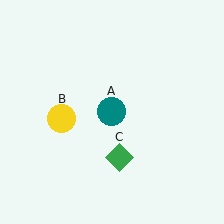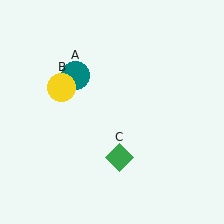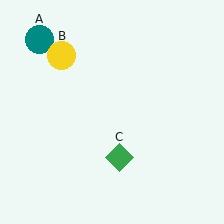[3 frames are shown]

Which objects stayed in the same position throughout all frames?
Green diamond (object C) remained stationary.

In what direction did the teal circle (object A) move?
The teal circle (object A) moved up and to the left.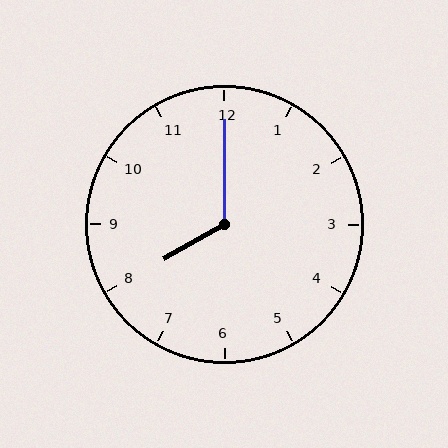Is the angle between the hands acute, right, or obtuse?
It is obtuse.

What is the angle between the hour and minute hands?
Approximately 120 degrees.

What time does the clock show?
8:00.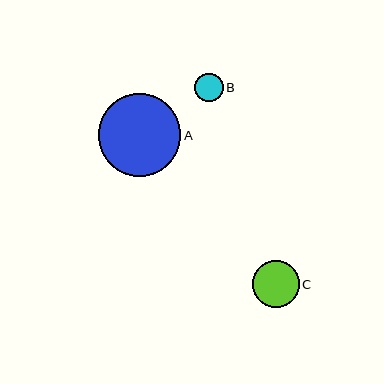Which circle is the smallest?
Circle B is the smallest with a size of approximately 28 pixels.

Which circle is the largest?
Circle A is the largest with a size of approximately 83 pixels.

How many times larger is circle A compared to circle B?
Circle A is approximately 2.9 times the size of circle B.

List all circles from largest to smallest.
From largest to smallest: A, C, B.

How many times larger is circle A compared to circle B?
Circle A is approximately 2.9 times the size of circle B.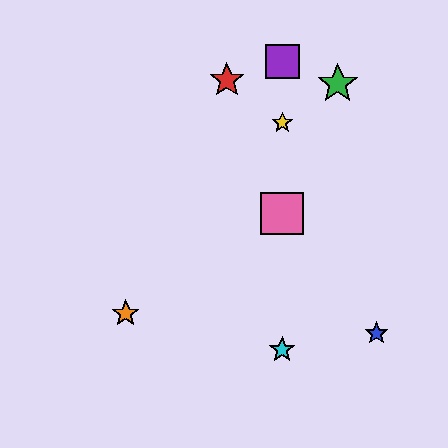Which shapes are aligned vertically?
The yellow star, the purple square, the cyan star, the pink square are aligned vertically.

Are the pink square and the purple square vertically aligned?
Yes, both are at x≈282.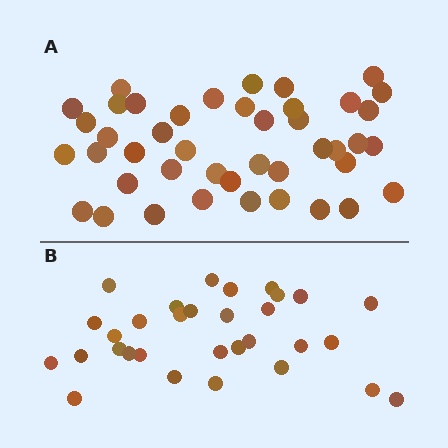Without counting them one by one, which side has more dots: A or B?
Region A (the top region) has more dots.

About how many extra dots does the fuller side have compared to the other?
Region A has roughly 12 or so more dots than region B.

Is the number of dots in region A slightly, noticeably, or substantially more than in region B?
Region A has noticeably more, but not dramatically so. The ratio is roughly 1.4 to 1.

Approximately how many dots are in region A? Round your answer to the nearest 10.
About 40 dots. (The exact count is 43, which rounds to 40.)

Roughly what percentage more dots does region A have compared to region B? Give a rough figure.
About 40% more.